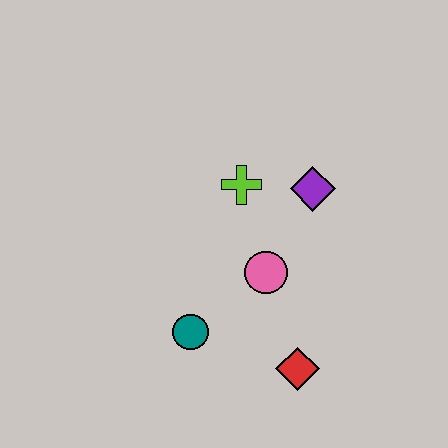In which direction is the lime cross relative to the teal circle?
The lime cross is above the teal circle.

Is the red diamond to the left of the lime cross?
No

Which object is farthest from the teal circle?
The purple diamond is farthest from the teal circle.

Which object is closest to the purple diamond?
The lime cross is closest to the purple diamond.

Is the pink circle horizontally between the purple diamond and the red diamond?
No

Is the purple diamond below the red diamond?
No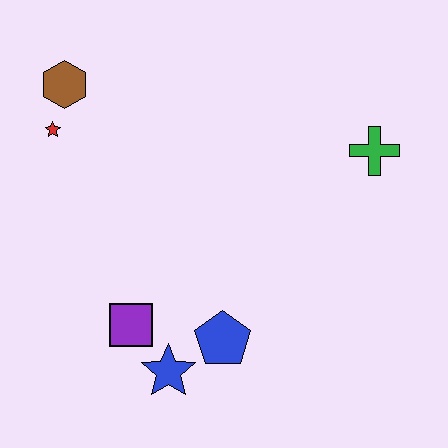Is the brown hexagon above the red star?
Yes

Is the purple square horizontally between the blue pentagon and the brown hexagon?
Yes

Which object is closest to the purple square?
The blue star is closest to the purple square.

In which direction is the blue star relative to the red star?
The blue star is below the red star.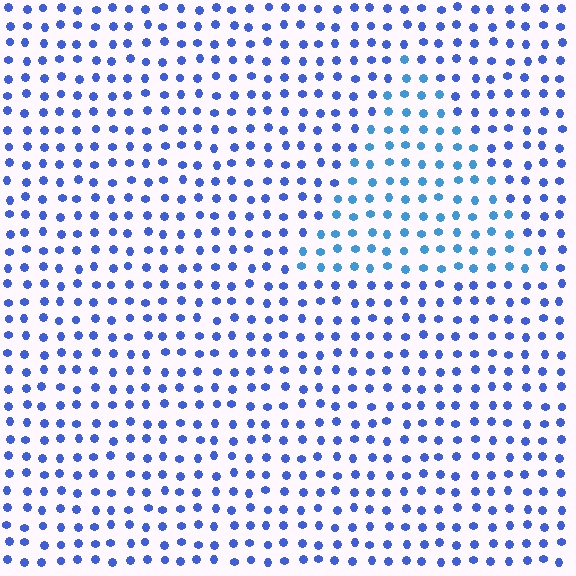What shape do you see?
I see a triangle.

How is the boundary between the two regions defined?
The boundary is defined purely by a slight shift in hue (about 24 degrees). Spacing, size, and orientation are identical on both sides.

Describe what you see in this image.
The image is filled with small blue elements in a uniform arrangement. A triangle-shaped region is visible where the elements are tinted to a slightly different hue, forming a subtle color boundary.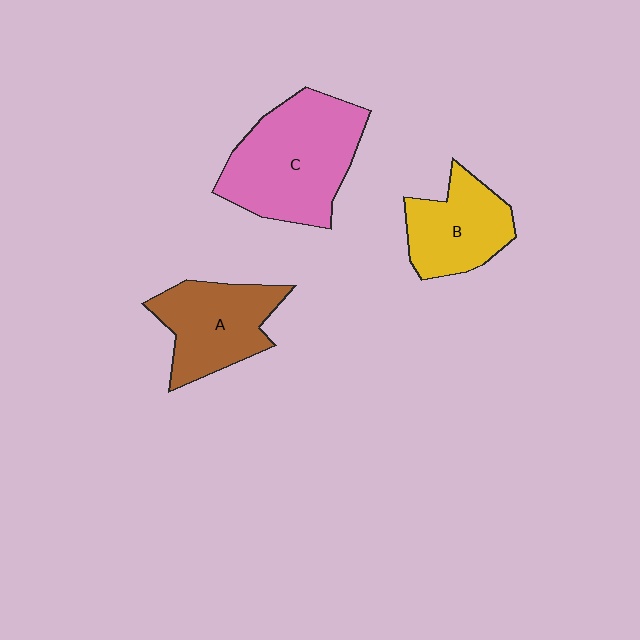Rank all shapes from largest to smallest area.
From largest to smallest: C (pink), A (brown), B (yellow).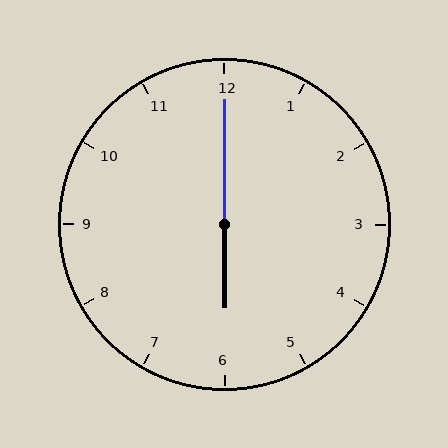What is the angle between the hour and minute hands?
Approximately 180 degrees.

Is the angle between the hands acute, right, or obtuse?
It is obtuse.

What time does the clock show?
6:00.